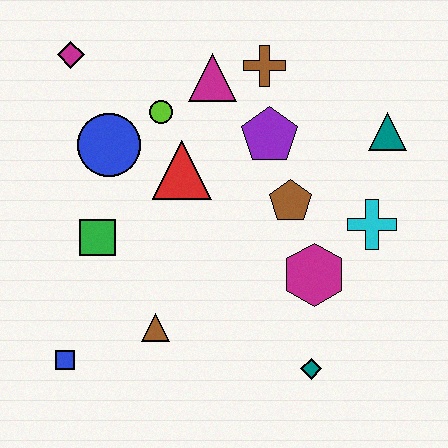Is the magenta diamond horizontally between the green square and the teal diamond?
No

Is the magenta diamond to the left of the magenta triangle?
Yes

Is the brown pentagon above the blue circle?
No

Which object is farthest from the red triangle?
The teal diamond is farthest from the red triangle.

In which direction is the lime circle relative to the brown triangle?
The lime circle is above the brown triangle.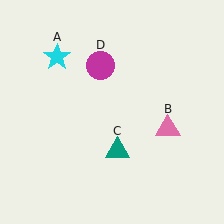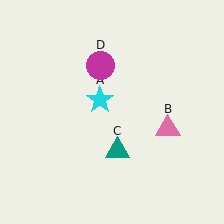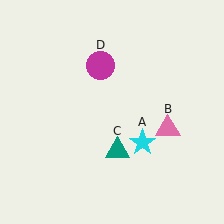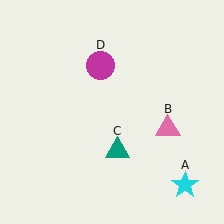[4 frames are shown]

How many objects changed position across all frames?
1 object changed position: cyan star (object A).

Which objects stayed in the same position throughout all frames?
Pink triangle (object B) and teal triangle (object C) and magenta circle (object D) remained stationary.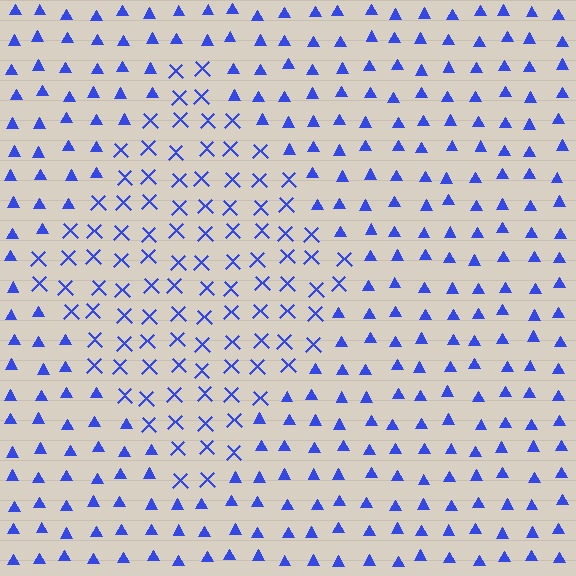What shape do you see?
I see a diamond.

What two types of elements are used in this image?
The image uses X marks inside the diamond region and triangles outside it.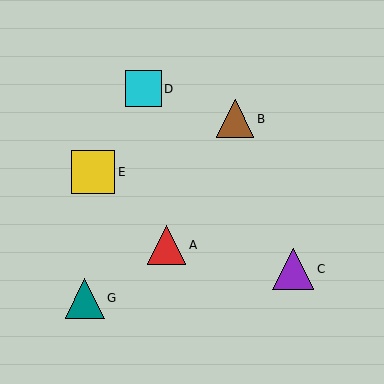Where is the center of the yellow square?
The center of the yellow square is at (93, 172).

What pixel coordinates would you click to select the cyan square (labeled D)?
Click at (143, 89) to select the cyan square D.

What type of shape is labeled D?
Shape D is a cyan square.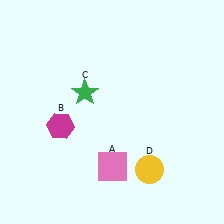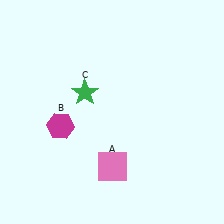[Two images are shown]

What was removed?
The yellow circle (D) was removed in Image 2.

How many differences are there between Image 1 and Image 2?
There is 1 difference between the two images.